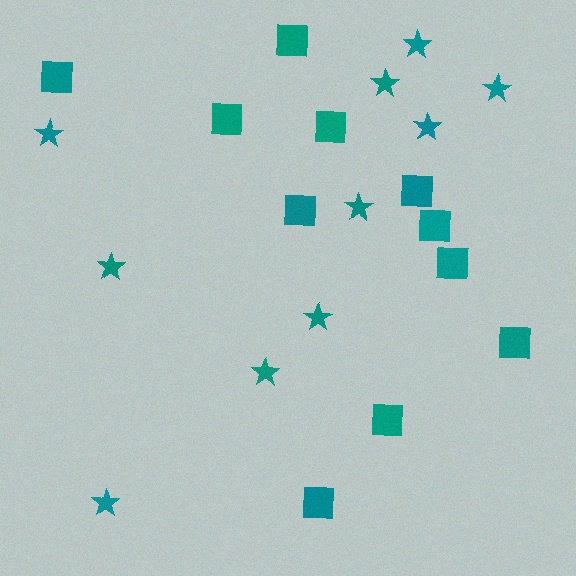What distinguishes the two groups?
There are 2 groups: one group of squares (11) and one group of stars (10).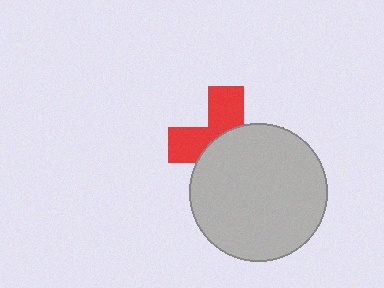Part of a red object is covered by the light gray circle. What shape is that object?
It is a cross.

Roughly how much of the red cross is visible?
A small part of it is visible (roughly 42%).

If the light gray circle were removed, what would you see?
You would see the complete red cross.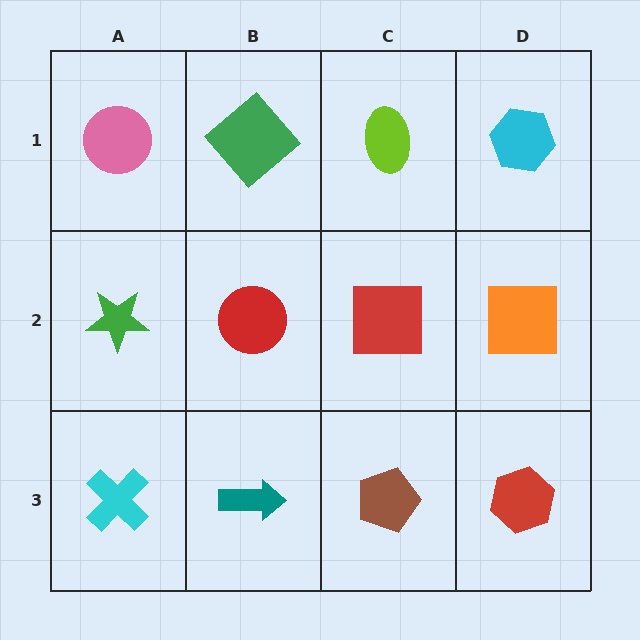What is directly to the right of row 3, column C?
A red hexagon.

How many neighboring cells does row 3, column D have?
2.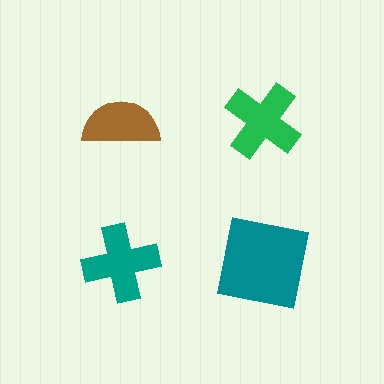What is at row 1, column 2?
A green cross.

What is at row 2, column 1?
A teal cross.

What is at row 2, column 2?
A teal square.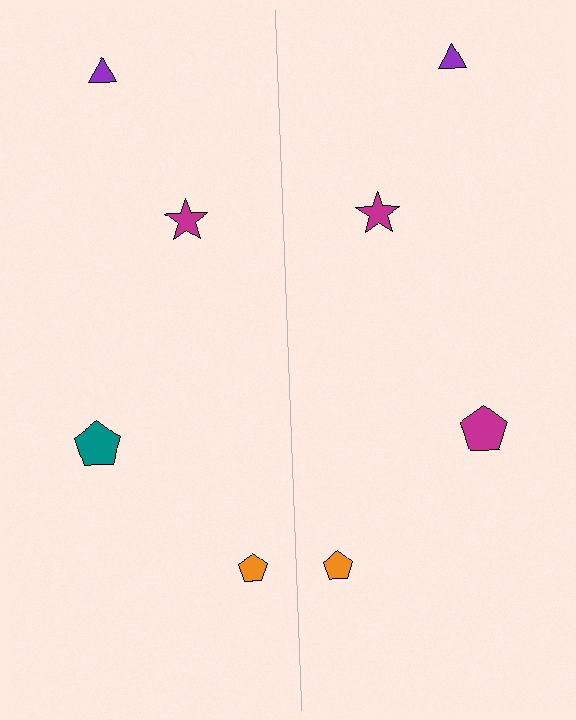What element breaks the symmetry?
The magenta pentagon on the right side breaks the symmetry — its mirror counterpart is teal.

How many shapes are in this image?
There are 8 shapes in this image.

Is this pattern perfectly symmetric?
No, the pattern is not perfectly symmetric. The magenta pentagon on the right side breaks the symmetry — its mirror counterpart is teal.